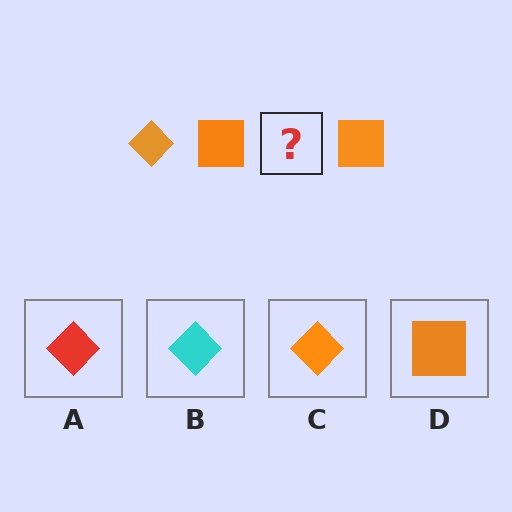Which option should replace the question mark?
Option C.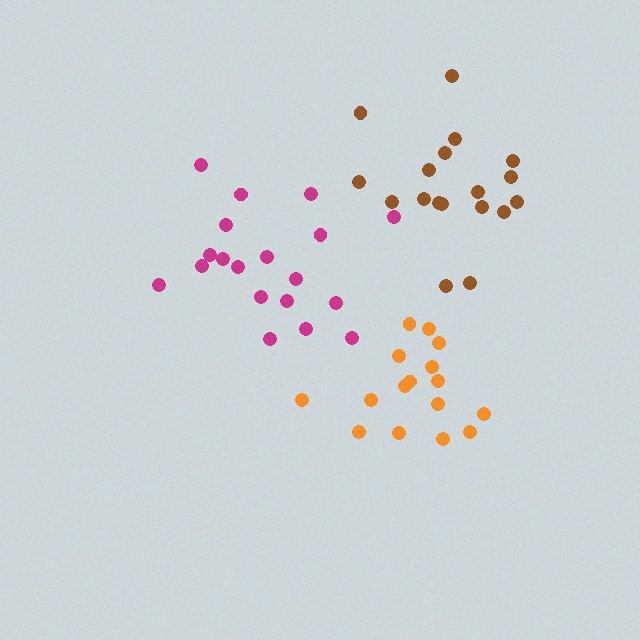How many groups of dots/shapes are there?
There are 3 groups.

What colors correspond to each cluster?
The clusters are colored: magenta, orange, brown.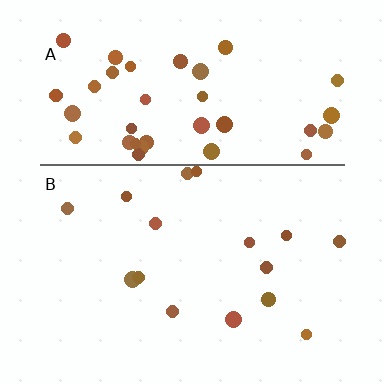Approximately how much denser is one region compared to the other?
Approximately 2.8× — region A over region B.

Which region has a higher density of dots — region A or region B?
A (the top).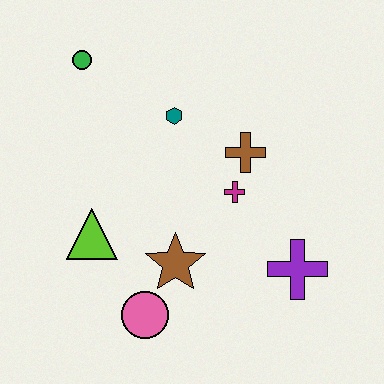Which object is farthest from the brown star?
The green circle is farthest from the brown star.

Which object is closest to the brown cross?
The magenta cross is closest to the brown cross.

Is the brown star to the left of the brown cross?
Yes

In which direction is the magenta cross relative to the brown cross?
The magenta cross is below the brown cross.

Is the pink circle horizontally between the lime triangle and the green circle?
No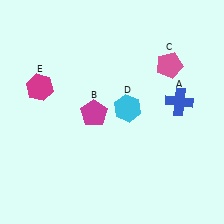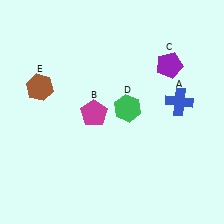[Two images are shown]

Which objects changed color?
C changed from pink to purple. D changed from cyan to green. E changed from magenta to brown.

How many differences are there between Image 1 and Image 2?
There are 3 differences between the two images.